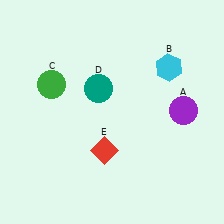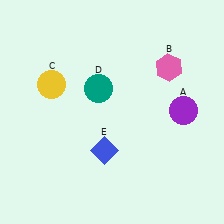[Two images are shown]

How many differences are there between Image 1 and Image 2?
There are 3 differences between the two images.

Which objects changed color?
B changed from cyan to pink. C changed from green to yellow. E changed from red to blue.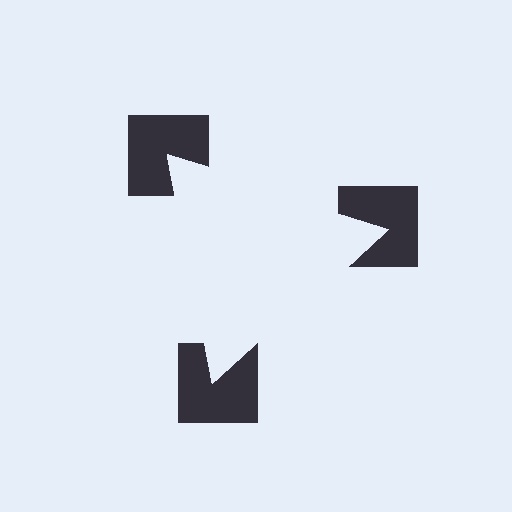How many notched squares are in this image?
There are 3 — one at each vertex of the illusory triangle.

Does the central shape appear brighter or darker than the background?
It typically appears slightly brighter than the background, even though no actual brightness change is drawn.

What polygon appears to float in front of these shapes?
An illusory triangle — its edges are inferred from the aligned wedge cuts in the notched squares, not physically drawn.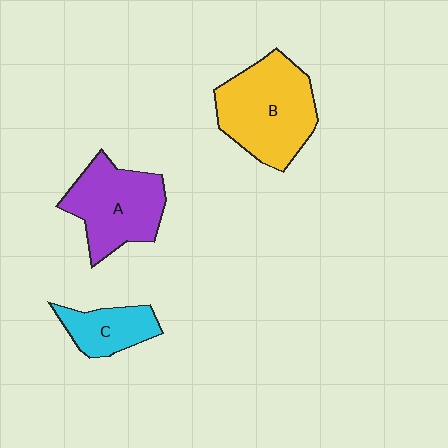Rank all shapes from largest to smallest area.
From largest to smallest: B (yellow), A (purple), C (cyan).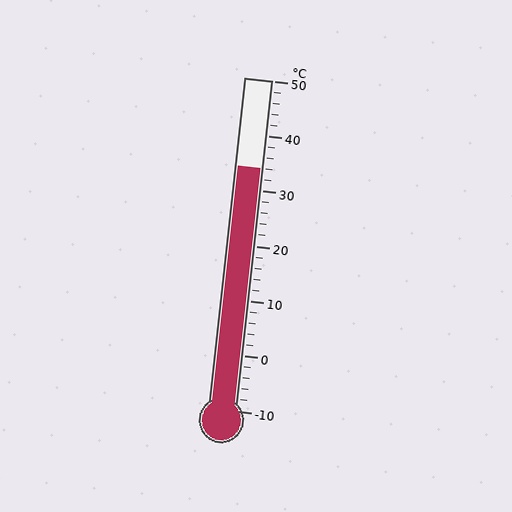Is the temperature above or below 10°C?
The temperature is above 10°C.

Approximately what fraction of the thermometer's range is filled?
The thermometer is filled to approximately 75% of its range.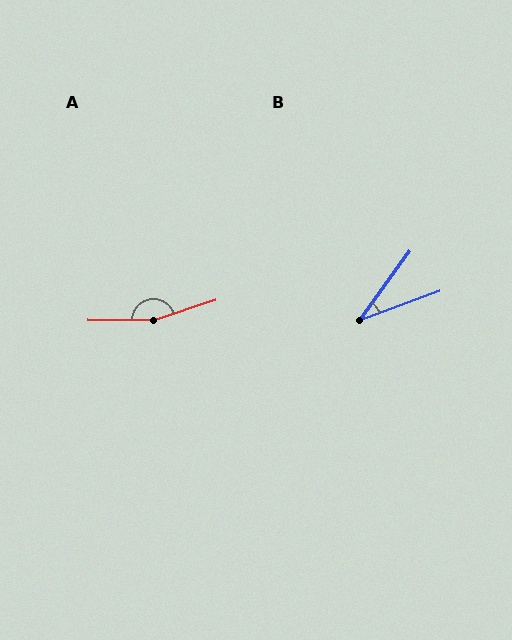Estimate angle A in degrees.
Approximately 161 degrees.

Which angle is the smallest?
B, at approximately 34 degrees.